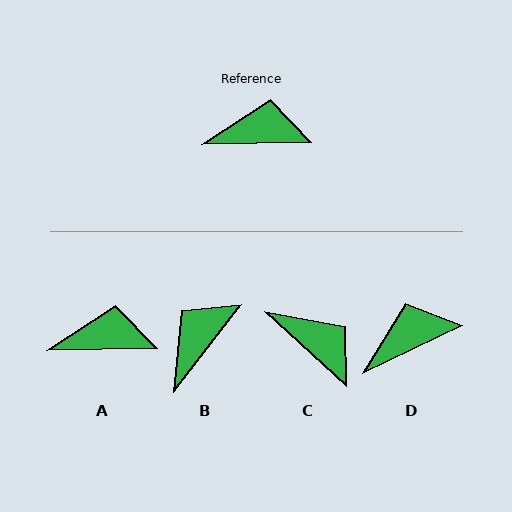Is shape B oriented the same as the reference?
No, it is off by about 51 degrees.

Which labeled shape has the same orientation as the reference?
A.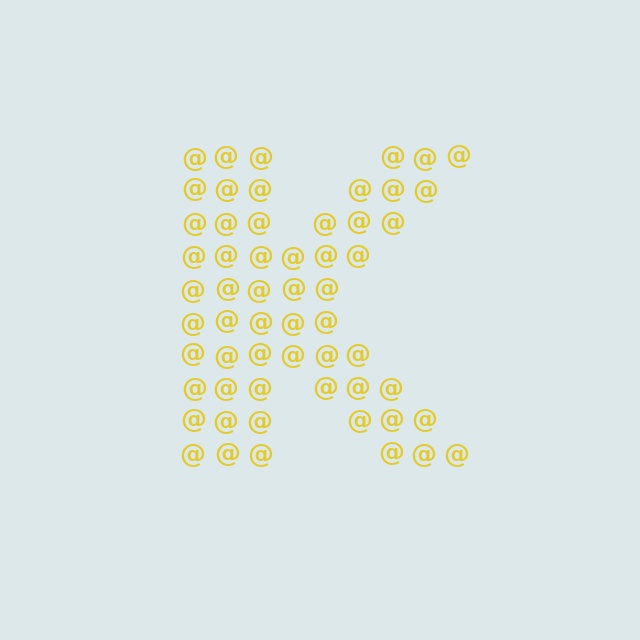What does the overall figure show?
The overall figure shows the letter K.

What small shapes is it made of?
It is made of small at signs.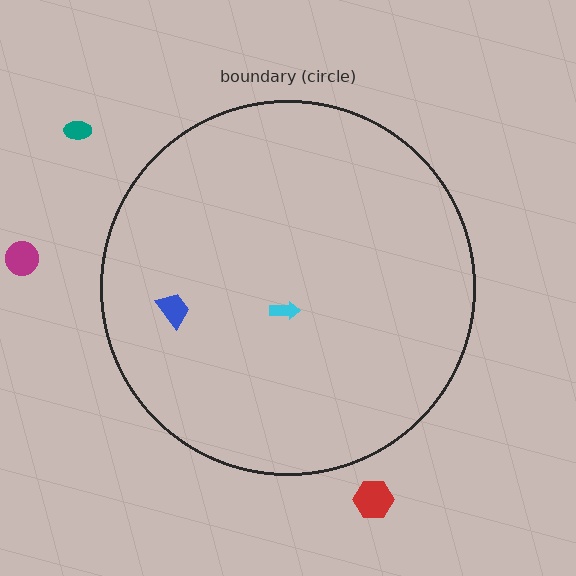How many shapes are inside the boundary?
2 inside, 3 outside.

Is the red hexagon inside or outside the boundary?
Outside.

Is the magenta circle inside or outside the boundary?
Outside.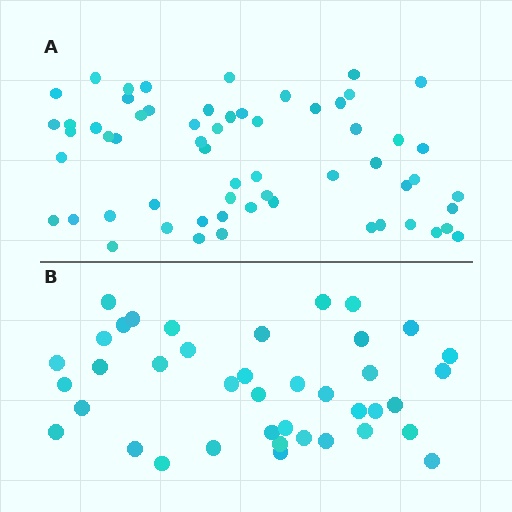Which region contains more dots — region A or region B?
Region A (the top region) has more dots.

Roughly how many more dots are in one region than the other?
Region A has approximately 20 more dots than region B.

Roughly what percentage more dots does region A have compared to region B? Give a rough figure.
About 50% more.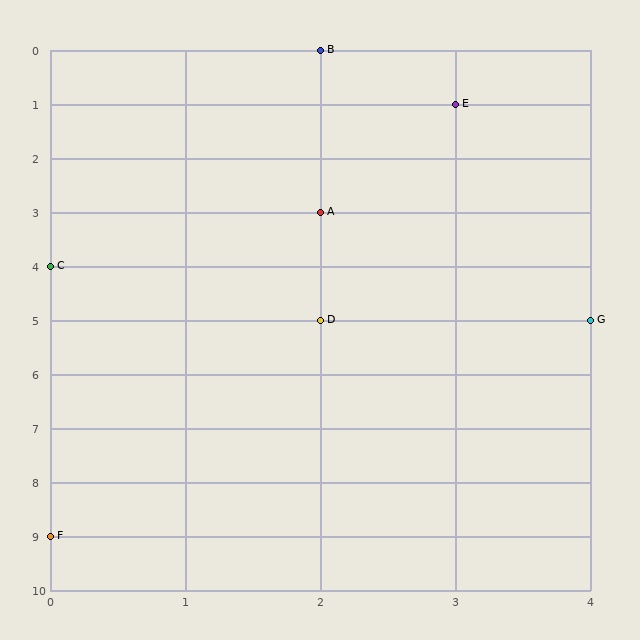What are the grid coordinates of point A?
Point A is at grid coordinates (2, 3).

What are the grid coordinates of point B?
Point B is at grid coordinates (2, 0).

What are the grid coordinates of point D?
Point D is at grid coordinates (2, 5).